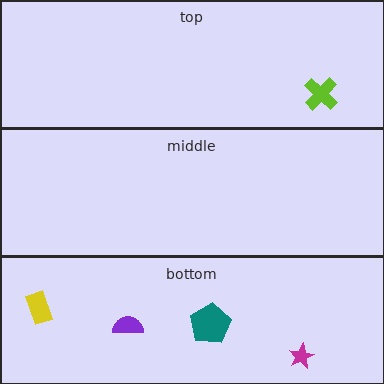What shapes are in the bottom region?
The teal pentagon, the yellow rectangle, the magenta star, the purple semicircle.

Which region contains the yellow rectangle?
The bottom region.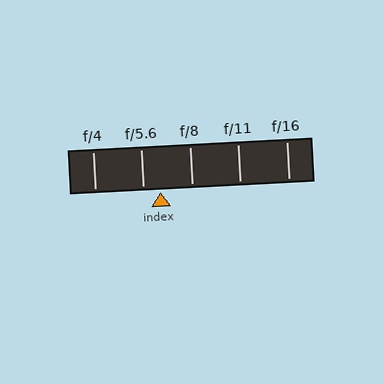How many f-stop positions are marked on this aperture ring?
There are 5 f-stop positions marked.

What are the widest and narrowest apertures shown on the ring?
The widest aperture shown is f/4 and the narrowest is f/16.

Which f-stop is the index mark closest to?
The index mark is closest to f/5.6.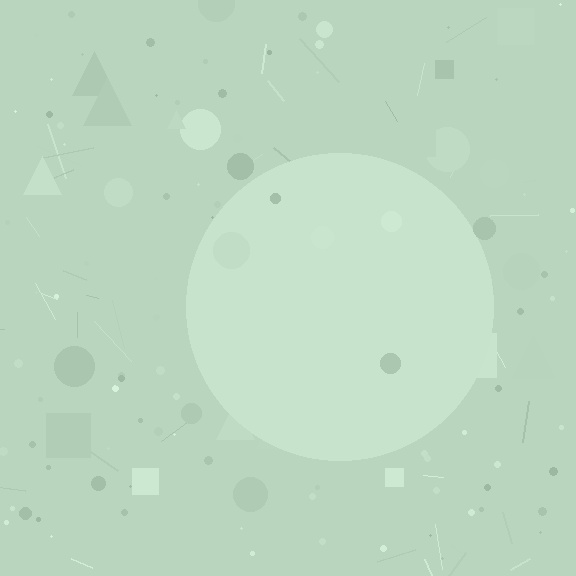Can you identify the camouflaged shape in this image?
The camouflaged shape is a circle.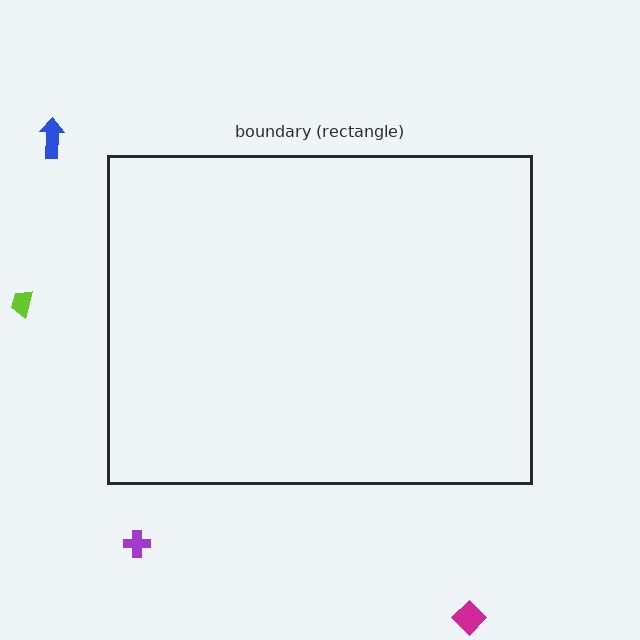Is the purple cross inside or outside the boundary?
Outside.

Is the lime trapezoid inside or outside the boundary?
Outside.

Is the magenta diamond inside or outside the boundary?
Outside.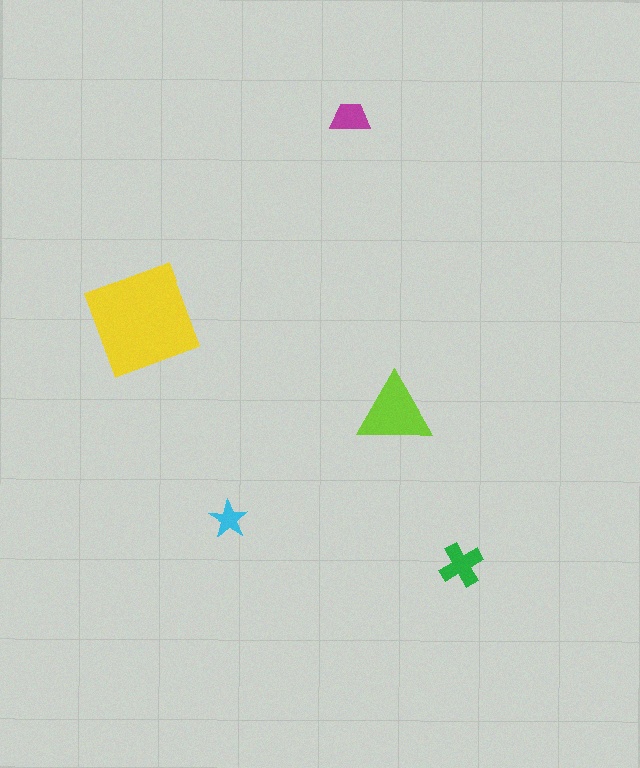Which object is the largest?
The yellow square.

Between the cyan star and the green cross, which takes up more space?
The green cross.